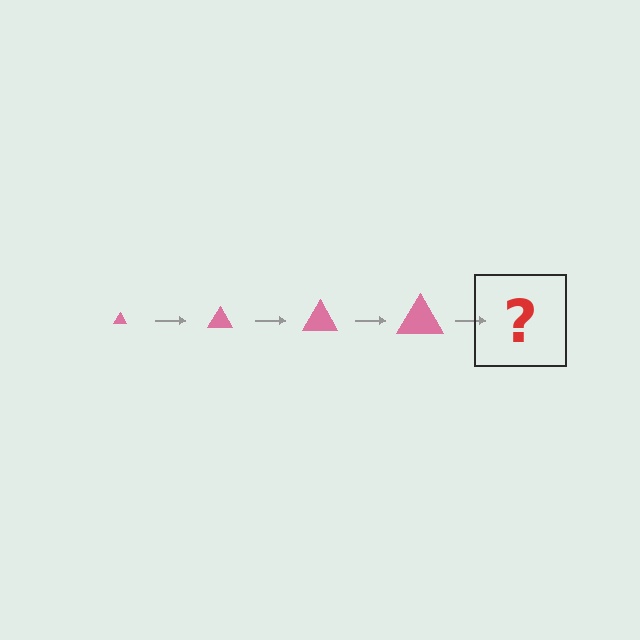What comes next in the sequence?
The next element should be a pink triangle, larger than the previous one.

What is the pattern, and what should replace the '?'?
The pattern is that the triangle gets progressively larger each step. The '?' should be a pink triangle, larger than the previous one.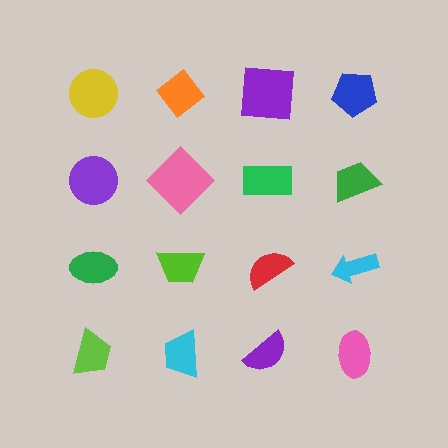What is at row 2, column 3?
A green rectangle.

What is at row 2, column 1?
A purple circle.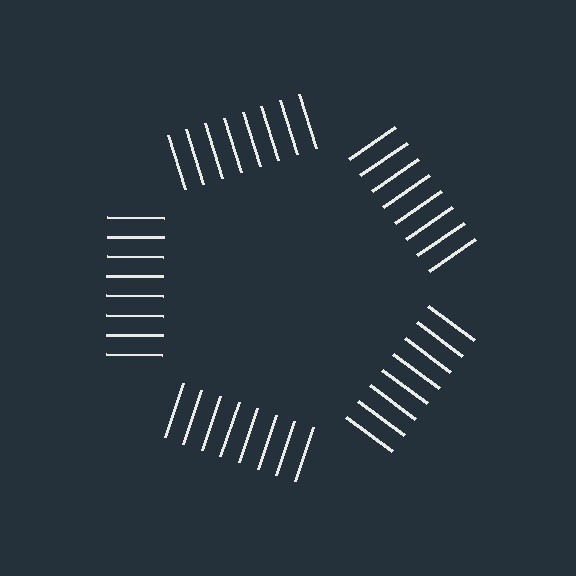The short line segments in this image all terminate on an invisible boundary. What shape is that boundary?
An illusory pentagon — the line segments terminate on its edges but no continuous stroke is drawn.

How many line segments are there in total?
40 — 8 along each of the 5 edges.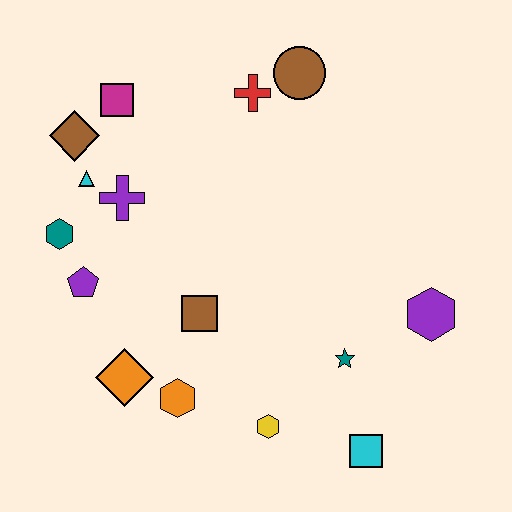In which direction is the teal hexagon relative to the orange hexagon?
The teal hexagon is above the orange hexagon.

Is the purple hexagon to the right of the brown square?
Yes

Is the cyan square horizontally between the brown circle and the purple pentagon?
No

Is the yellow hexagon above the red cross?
No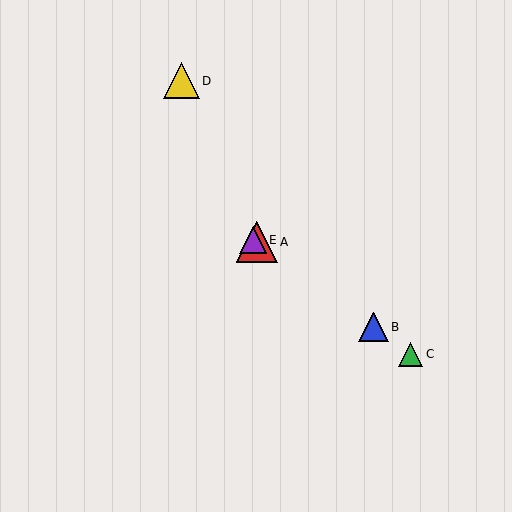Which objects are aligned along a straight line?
Objects A, B, C, E are aligned along a straight line.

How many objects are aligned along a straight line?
4 objects (A, B, C, E) are aligned along a straight line.